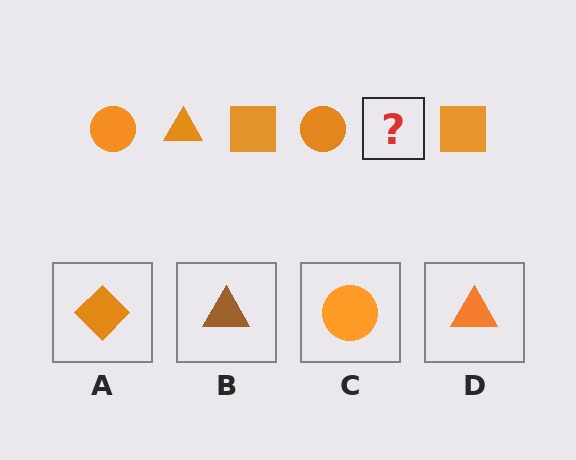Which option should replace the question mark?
Option D.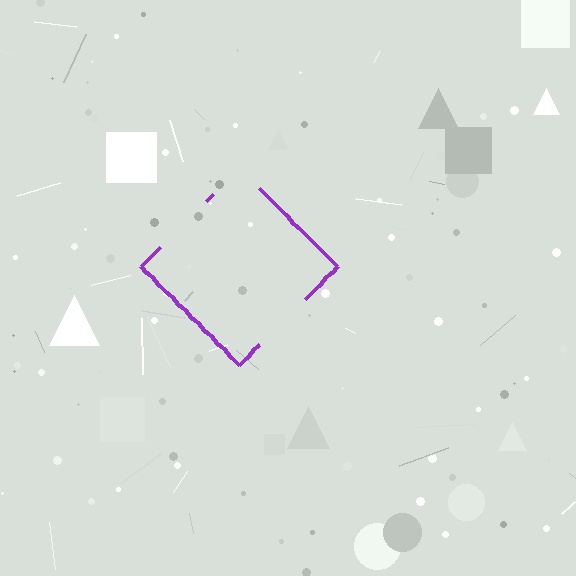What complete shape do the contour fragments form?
The contour fragments form a diamond.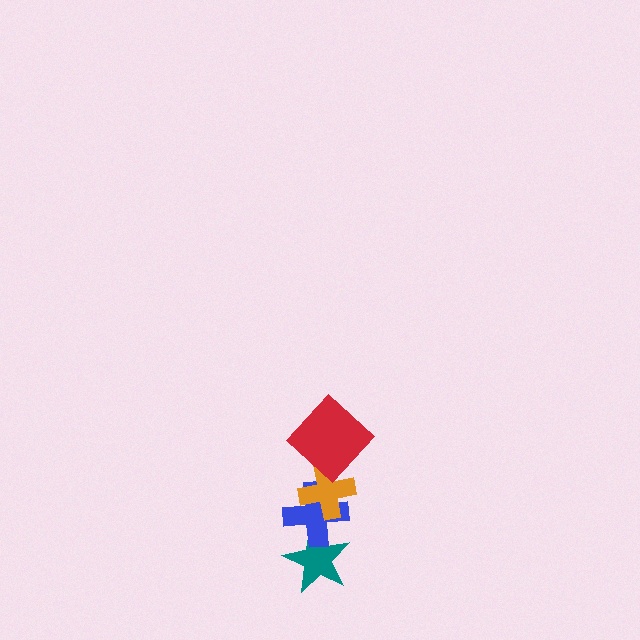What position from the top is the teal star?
The teal star is 4th from the top.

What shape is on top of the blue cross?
The orange cross is on top of the blue cross.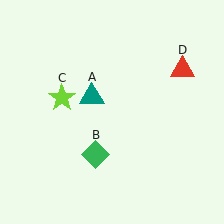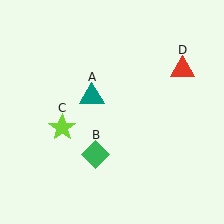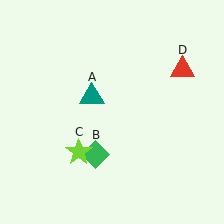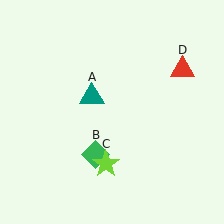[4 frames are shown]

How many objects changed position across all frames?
1 object changed position: lime star (object C).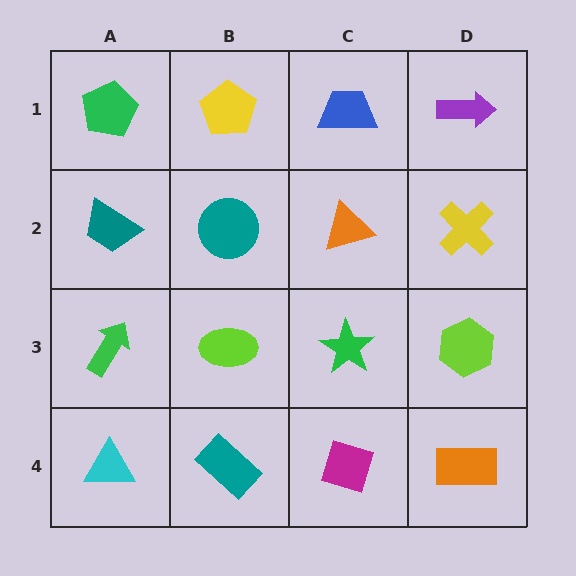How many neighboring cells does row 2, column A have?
3.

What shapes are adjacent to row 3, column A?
A teal trapezoid (row 2, column A), a cyan triangle (row 4, column A), a lime ellipse (row 3, column B).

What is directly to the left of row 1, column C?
A yellow pentagon.